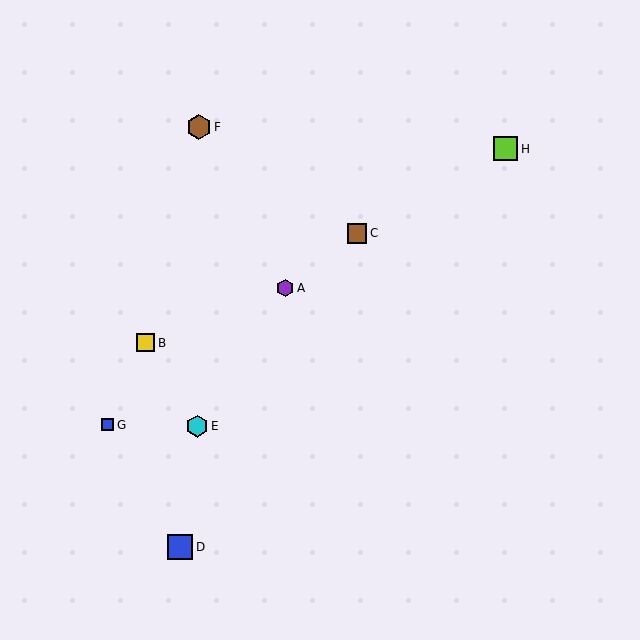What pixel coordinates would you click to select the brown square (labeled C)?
Click at (357, 233) to select the brown square C.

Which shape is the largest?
The blue square (labeled D) is the largest.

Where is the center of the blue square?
The center of the blue square is at (108, 425).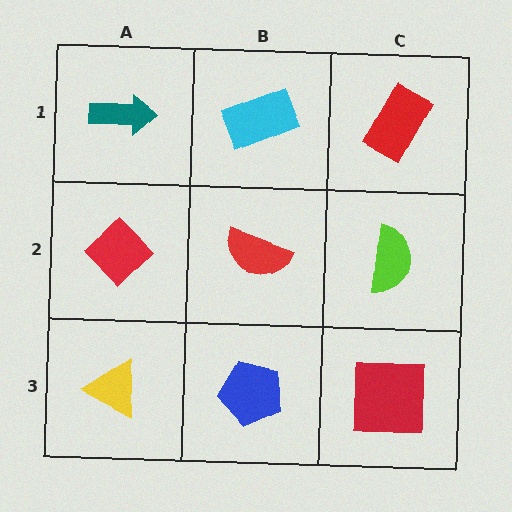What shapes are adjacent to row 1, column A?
A red diamond (row 2, column A), a cyan rectangle (row 1, column B).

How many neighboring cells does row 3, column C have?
2.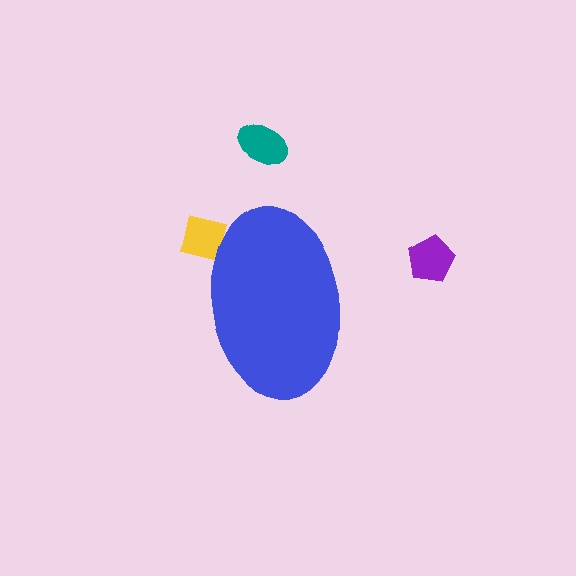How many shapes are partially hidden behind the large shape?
1 shape is partially hidden.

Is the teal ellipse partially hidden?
No, the teal ellipse is fully visible.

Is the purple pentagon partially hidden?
No, the purple pentagon is fully visible.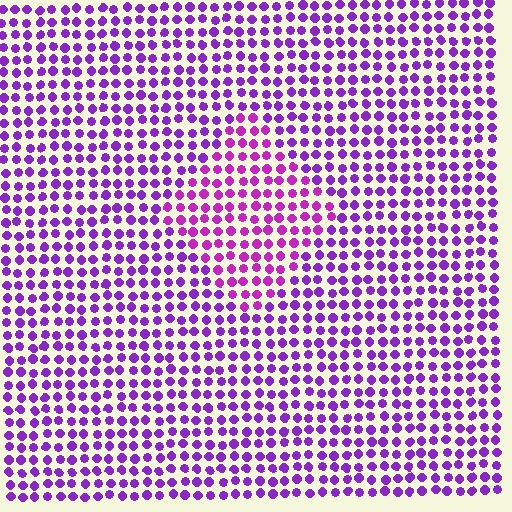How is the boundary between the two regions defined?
The boundary is defined purely by a slight shift in hue (about 24 degrees). Spacing, size, and orientation are identical on both sides.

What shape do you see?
I see a diamond.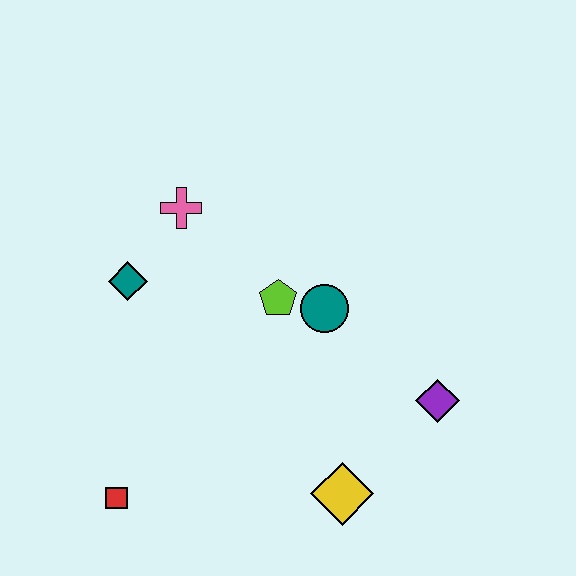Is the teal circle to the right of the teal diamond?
Yes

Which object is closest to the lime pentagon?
The teal circle is closest to the lime pentagon.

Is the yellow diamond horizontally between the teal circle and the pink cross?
No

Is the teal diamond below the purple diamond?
No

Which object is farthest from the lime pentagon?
The red square is farthest from the lime pentagon.